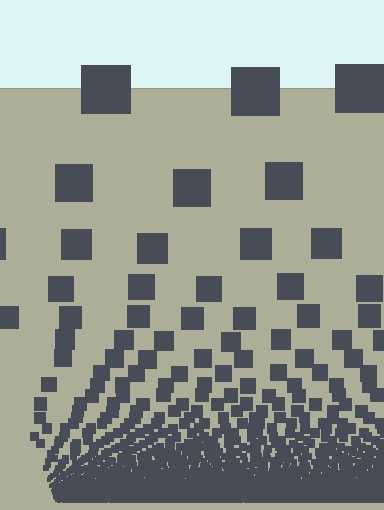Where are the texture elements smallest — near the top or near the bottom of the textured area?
Near the bottom.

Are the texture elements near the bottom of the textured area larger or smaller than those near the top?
Smaller. The gradient is inverted — elements near the bottom are smaller and denser.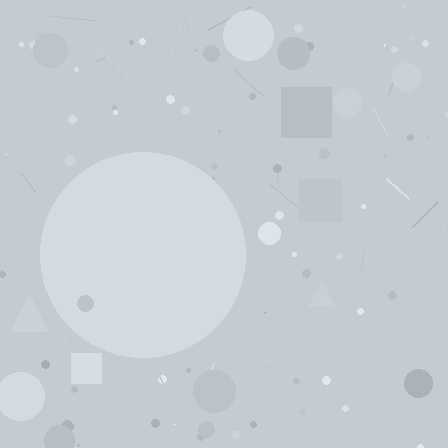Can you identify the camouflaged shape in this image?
The camouflaged shape is a circle.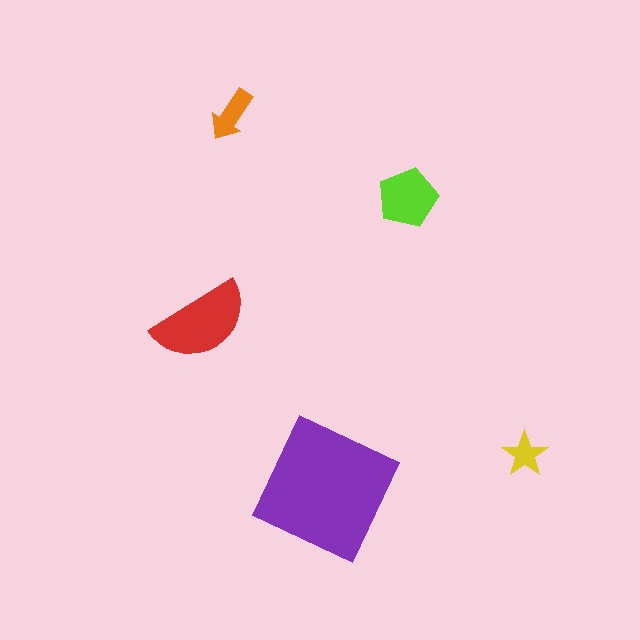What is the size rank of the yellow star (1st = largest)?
5th.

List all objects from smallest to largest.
The yellow star, the orange arrow, the lime pentagon, the red semicircle, the purple square.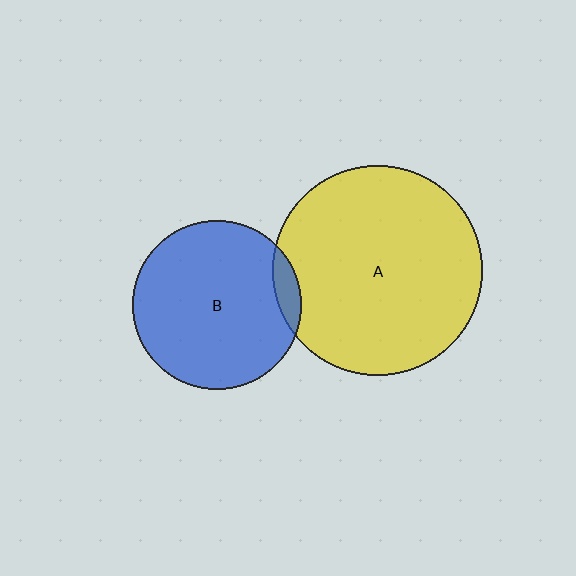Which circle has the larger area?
Circle A (yellow).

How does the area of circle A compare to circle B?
Approximately 1.5 times.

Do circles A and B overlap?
Yes.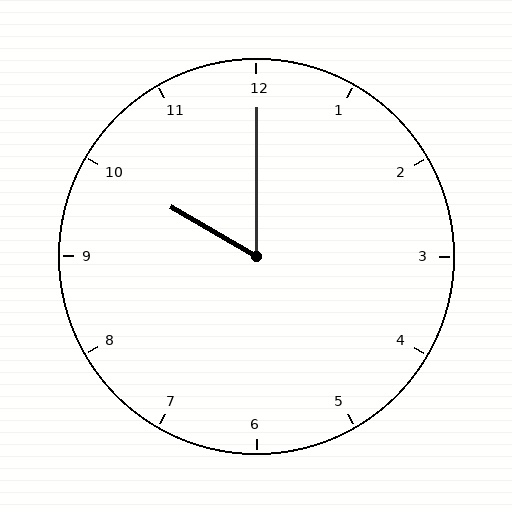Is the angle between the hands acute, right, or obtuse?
It is acute.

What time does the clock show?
10:00.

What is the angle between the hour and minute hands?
Approximately 60 degrees.